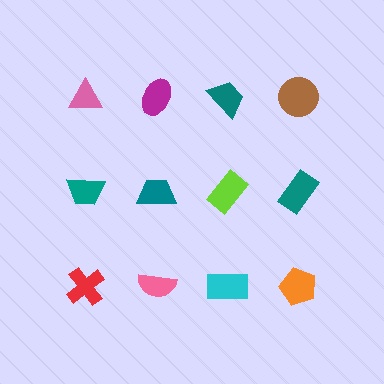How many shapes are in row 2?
4 shapes.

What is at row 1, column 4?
A brown circle.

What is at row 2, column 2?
A teal trapezoid.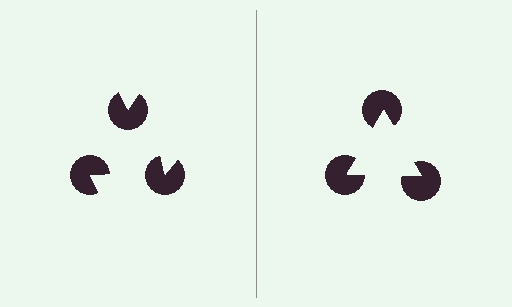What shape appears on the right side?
An illusory triangle.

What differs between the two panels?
The pac-man discs are positioned identically on both sides; only the wedge orientations differ. On the right they align to a triangle; on the left they are misaligned.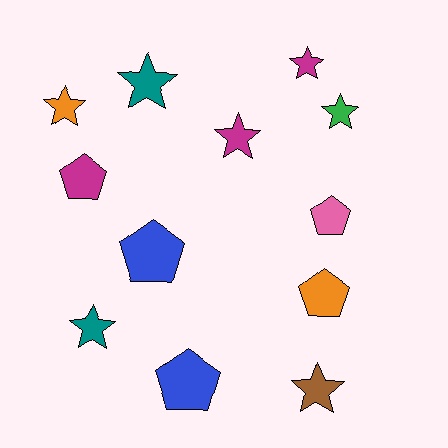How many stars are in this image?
There are 7 stars.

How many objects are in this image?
There are 12 objects.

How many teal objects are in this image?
There are 2 teal objects.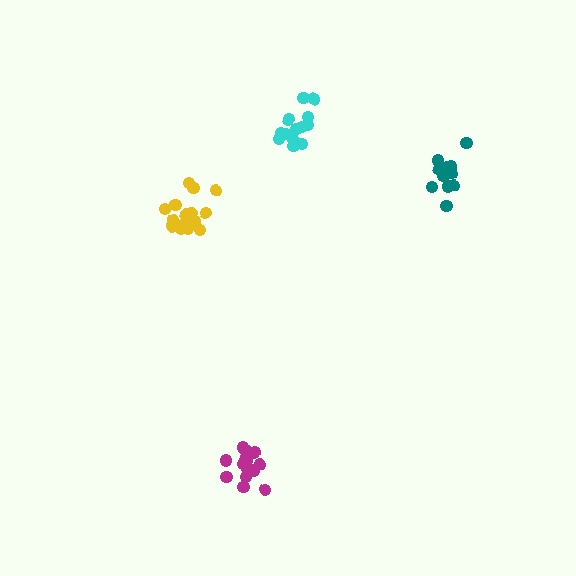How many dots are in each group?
Group 1: 14 dots, Group 2: 15 dots, Group 3: 15 dots, Group 4: 18 dots (62 total).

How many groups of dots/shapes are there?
There are 4 groups.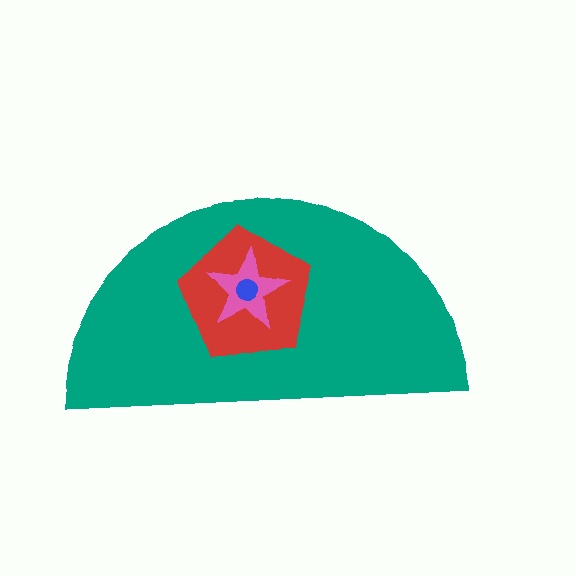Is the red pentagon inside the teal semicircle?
Yes.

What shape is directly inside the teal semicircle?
The red pentagon.